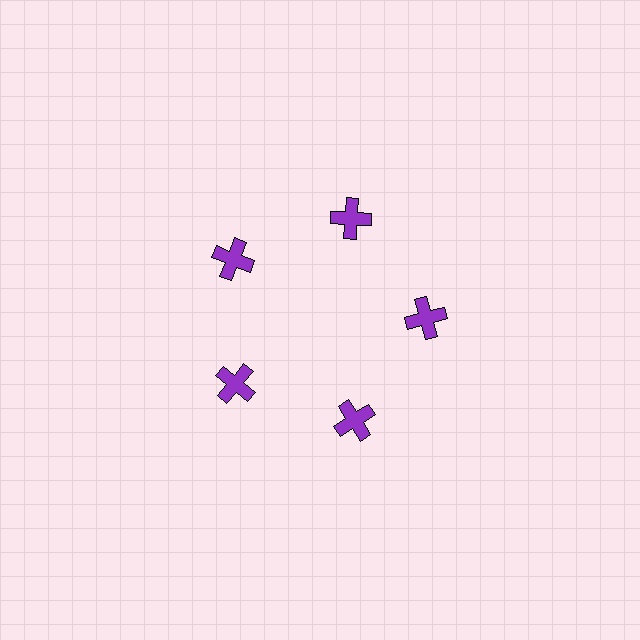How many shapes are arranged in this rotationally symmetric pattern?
There are 5 shapes, arranged in 5 groups of 1.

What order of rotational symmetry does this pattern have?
This pattern has 5-fold rotational symmetry.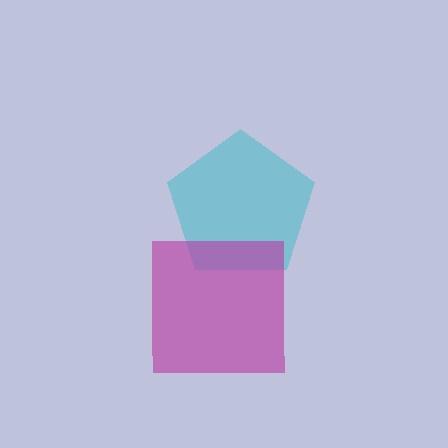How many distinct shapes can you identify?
There are 2 distinct shapes: a cyan pentagon, a magenta square.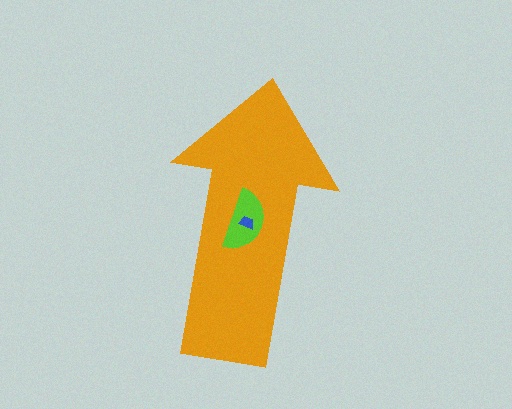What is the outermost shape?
The orange arrow.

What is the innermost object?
The blue trapezoid.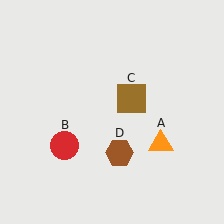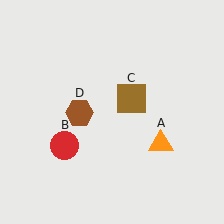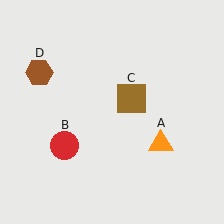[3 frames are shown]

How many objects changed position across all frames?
1 object changed position: brown hexagon (object D).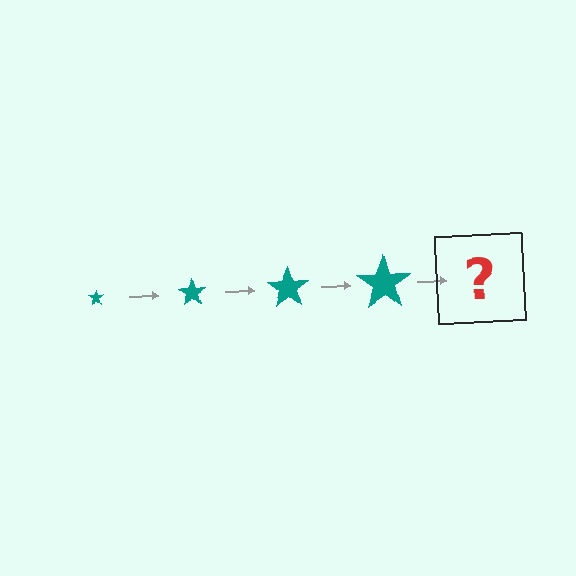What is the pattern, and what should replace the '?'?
The pattern is that the star gets progressively larger each step. The '?' should be a teal star, larger than the previous one.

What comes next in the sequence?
The next element should be a teal star, larger than the previous one.